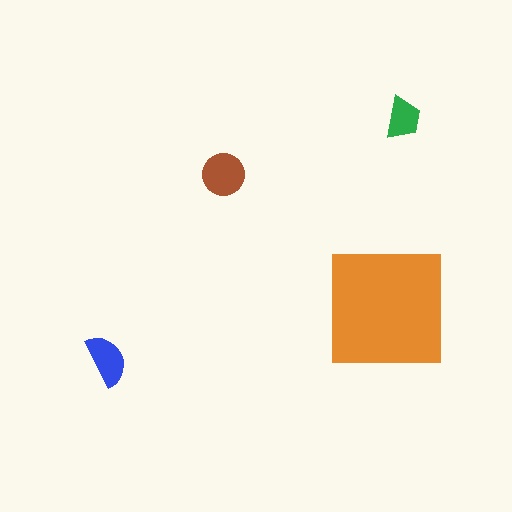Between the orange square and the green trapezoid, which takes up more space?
The orange square.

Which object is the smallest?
The green trapezoid.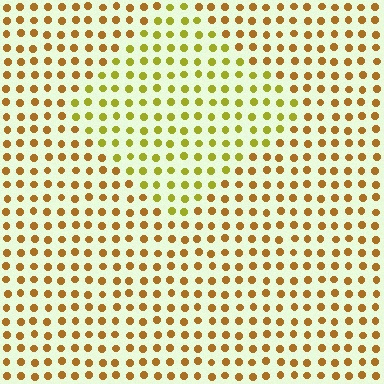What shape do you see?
I see a diamond.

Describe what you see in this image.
The image is filled with small brown elements in a uniform arrangement. A diamond-shaped region is visible where the elements are tinted to a slightly different hue, forming a subtle color boundary.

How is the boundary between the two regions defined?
The boundary is defined purely by a slight shift in hue (about 32 degrees). Spacing, size, and orientation are identical on both sides.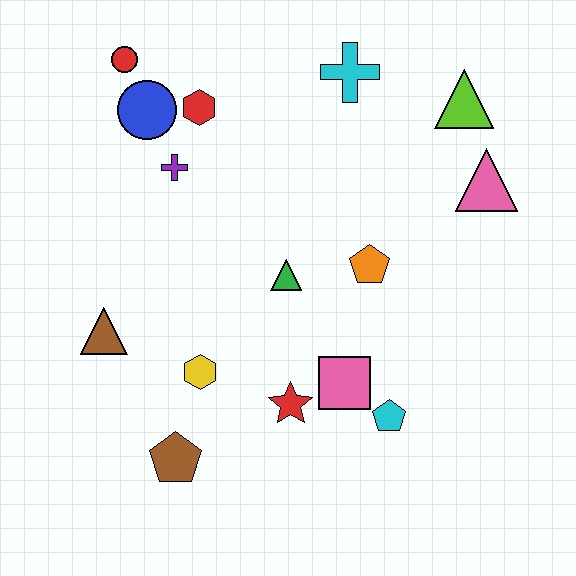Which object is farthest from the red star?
The red circle is farthest from the red star.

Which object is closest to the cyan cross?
The lime triangle is closest to the cyan cross.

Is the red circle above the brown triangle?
Yes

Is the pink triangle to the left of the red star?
No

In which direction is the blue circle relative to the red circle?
The blue circle is below the red circle.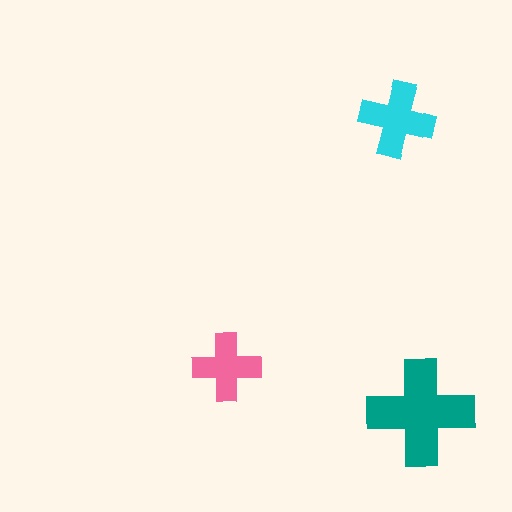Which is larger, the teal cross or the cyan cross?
The teal one.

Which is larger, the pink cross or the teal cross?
The teal one.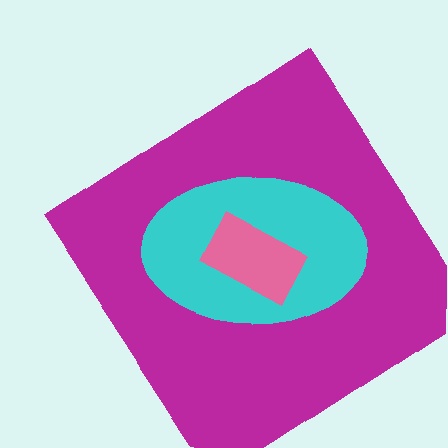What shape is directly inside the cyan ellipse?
The pink rectangle.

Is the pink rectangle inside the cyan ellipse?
Yes.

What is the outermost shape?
The magenta diamond.